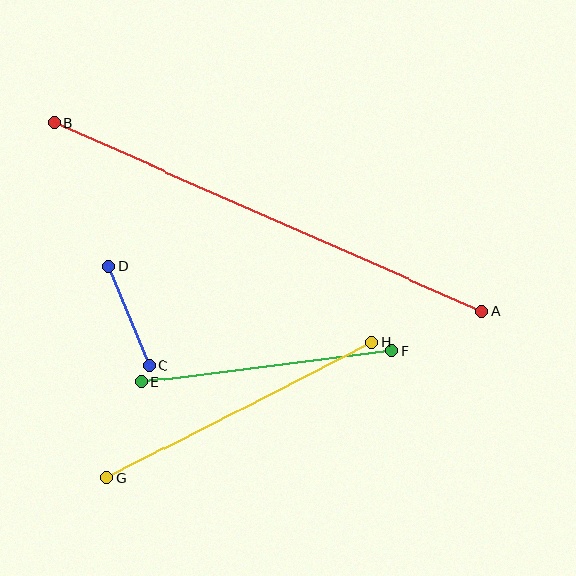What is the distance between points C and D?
The distance is approximately 107 pixels.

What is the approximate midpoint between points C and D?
The midpoint is at approximately (129, 316) pixels.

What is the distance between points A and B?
The distance is approximately 467 pixels.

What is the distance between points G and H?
The distance is approximately 297 pixels.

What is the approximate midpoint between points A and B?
The midpoint is at approximately (268, 217) pixels.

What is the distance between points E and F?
The distance is approximately 252 pixels.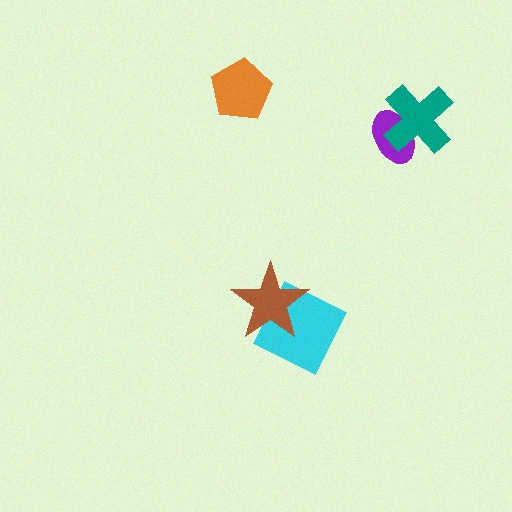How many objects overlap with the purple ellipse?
1 object overlaps with the purple ellipse.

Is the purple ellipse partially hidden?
Yes, it is partially covered by another shape.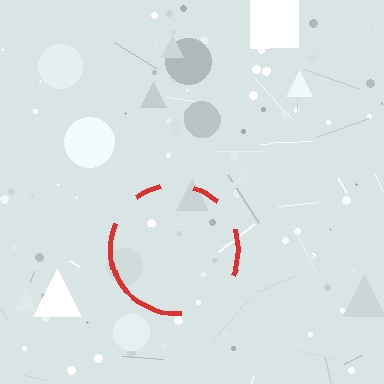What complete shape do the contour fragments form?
The contour fragments form a circle.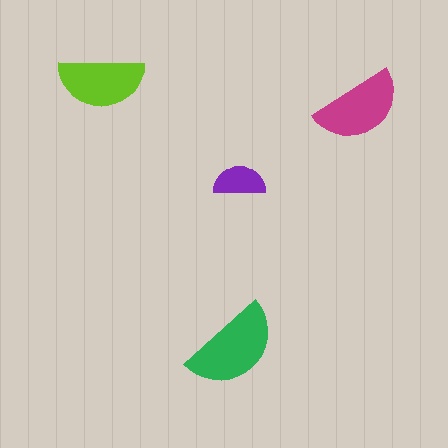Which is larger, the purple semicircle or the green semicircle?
The green one.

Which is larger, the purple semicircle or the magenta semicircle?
The magenta one.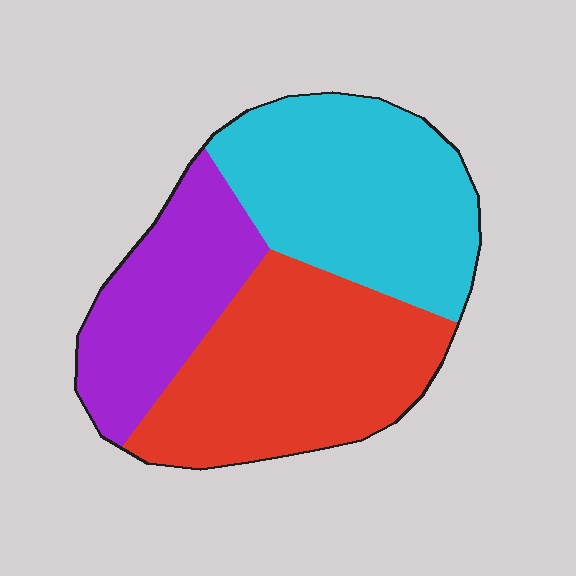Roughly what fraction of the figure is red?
Red takes up about three eighths (3/8) of the figure.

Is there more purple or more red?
Red.